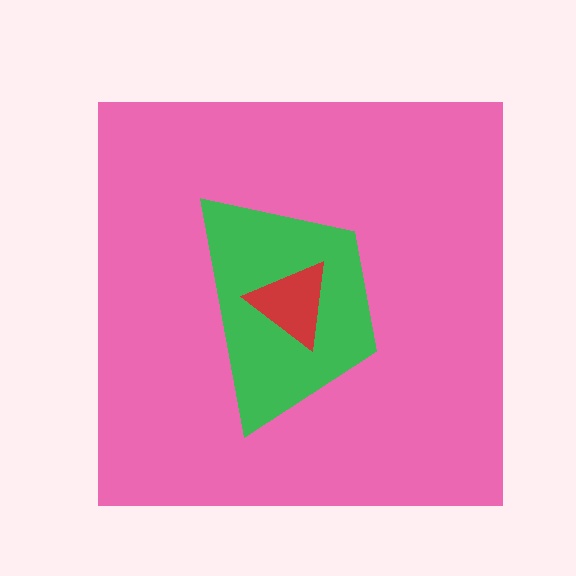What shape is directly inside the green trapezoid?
The red triangle.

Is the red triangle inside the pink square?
Yes.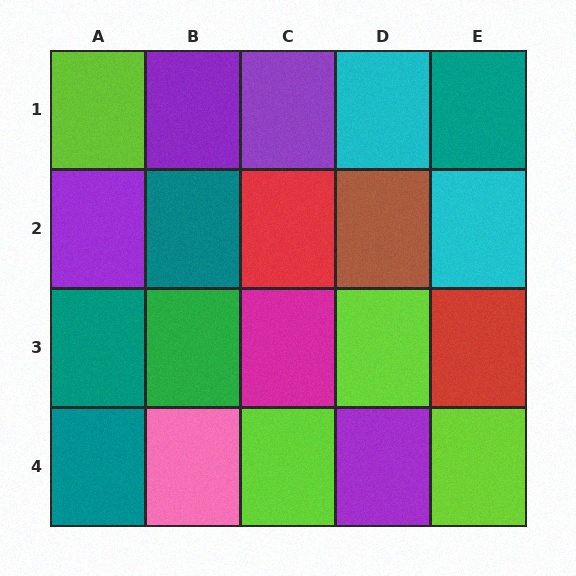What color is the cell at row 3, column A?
Teal.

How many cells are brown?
1 cell is brown.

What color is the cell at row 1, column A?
Lime.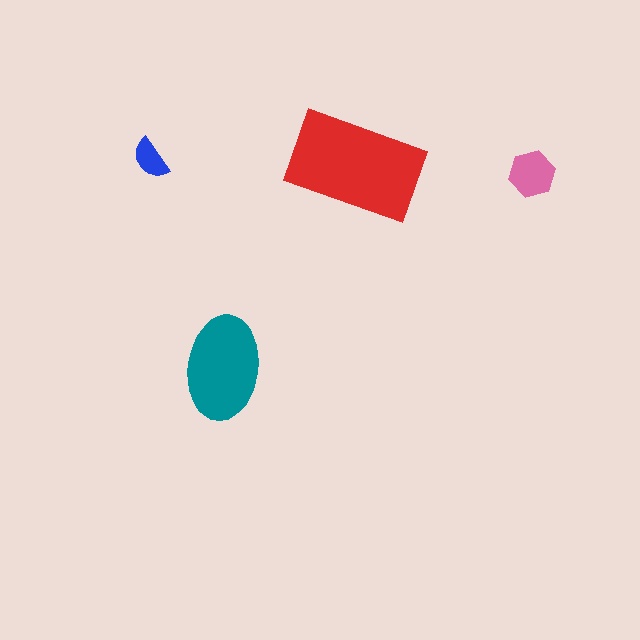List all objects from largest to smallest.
The red rectangle, the teal ellipse, the pink hexagon, the blue semicircle.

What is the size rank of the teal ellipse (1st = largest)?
2nd.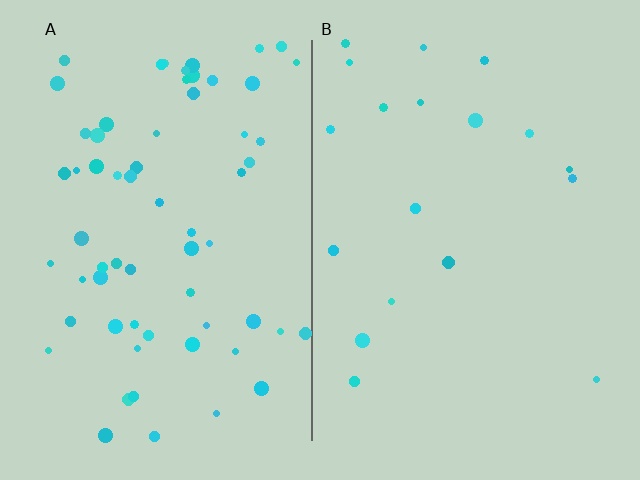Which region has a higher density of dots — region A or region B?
A (the left).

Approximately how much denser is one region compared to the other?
Approximately 3.4× — region A over region B.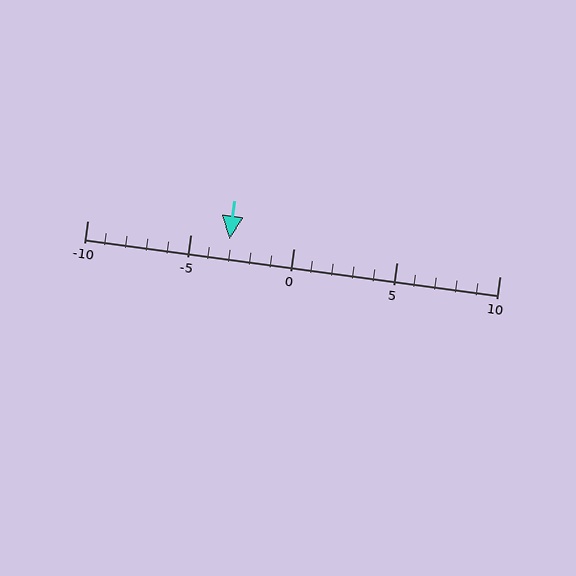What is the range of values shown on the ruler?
The ruler shows values from -10 to 10.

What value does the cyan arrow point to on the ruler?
The cyan arrow points to approximately -3.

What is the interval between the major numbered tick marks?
The major tick marks are spaced 5 units apart.